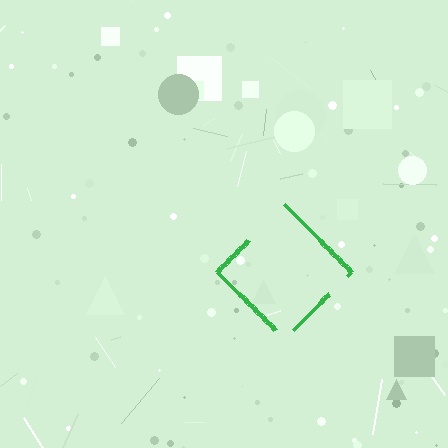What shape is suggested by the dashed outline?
The dashed outline suggests a diamond.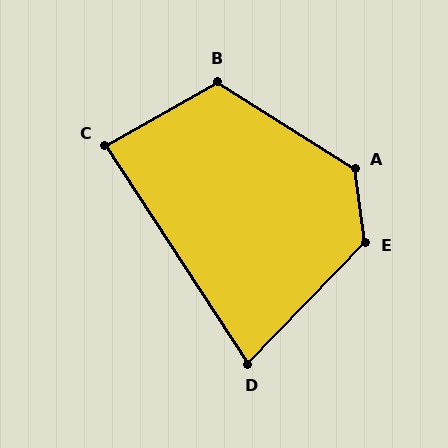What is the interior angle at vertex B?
Approximately 118 degrees (obtuse).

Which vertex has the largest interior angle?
A, at approximately 130 degrees.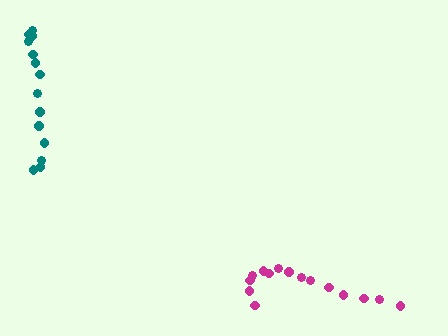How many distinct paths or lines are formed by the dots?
There are 2 distinct paths.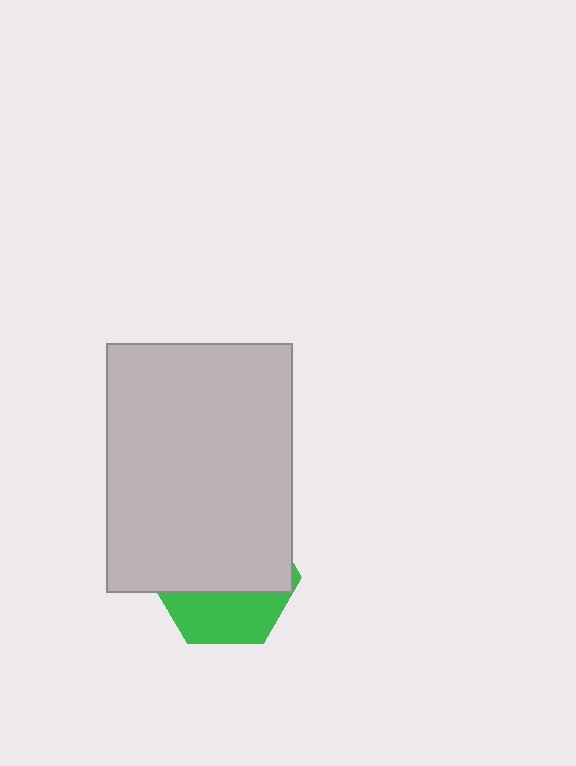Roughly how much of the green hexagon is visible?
A small part of it is visible (roughly 36%).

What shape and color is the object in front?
The object in front is a light gray rectangle.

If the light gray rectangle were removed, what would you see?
You would see the complete green hexagon.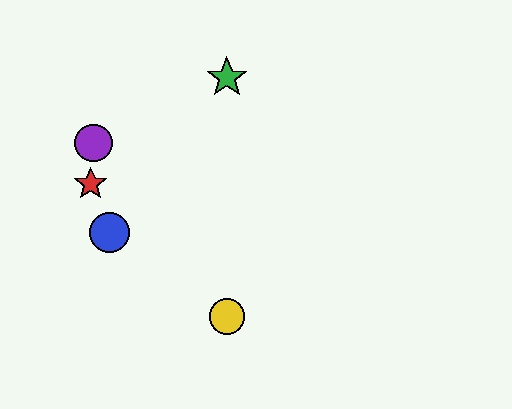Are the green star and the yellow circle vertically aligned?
Yes, both are at x≈227.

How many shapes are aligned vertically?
2 shapes (the green star, the yellow circle) are aligned vertically.